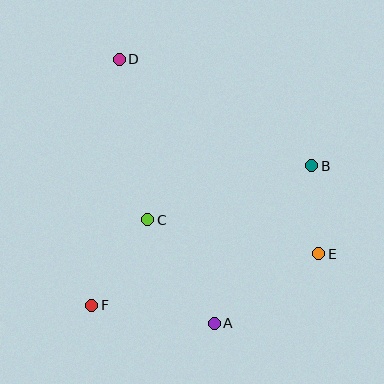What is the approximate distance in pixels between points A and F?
The distance between A and F is approximately 124 pixels.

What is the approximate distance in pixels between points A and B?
The distance between A and B is approximately 185 pixels.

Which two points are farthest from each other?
Points A and D are farthest from each other.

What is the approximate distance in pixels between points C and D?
The distance between C and D is approximately 163 pixels.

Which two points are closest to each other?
Points B and E are closest to each other.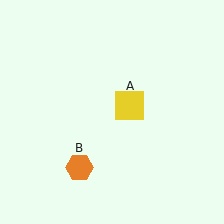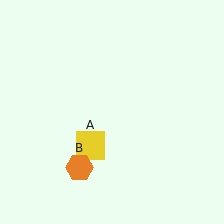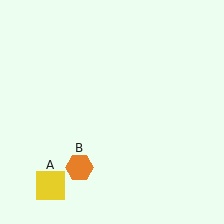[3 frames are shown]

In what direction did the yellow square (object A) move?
The yellow square (object A) moved down and to the left.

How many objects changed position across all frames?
1 object changed position: yellow square (object A).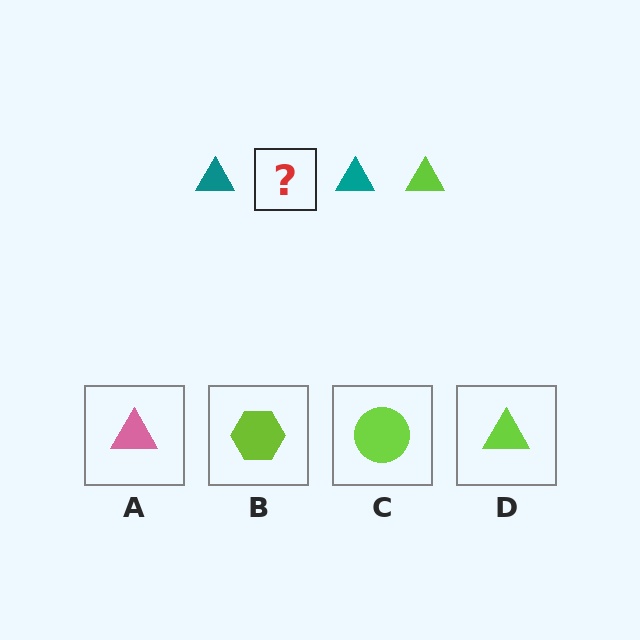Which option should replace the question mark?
Option D.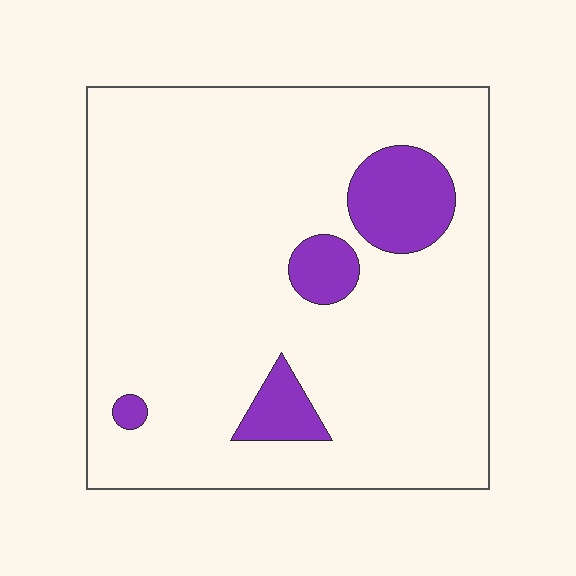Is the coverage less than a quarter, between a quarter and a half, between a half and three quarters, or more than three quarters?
Less than a quarter.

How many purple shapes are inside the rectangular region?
4.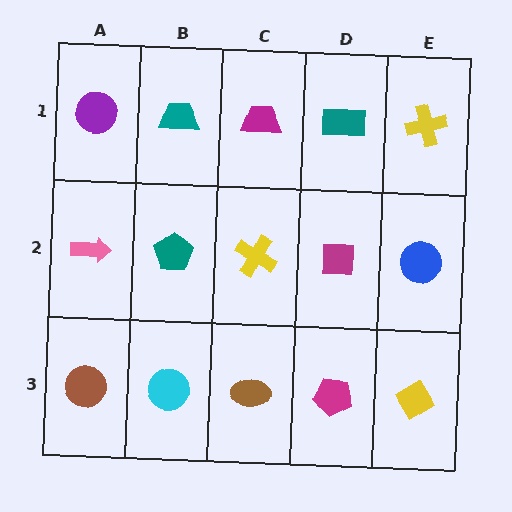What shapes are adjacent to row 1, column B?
A teal pentagon (row 2, column B), a purple circle (row 1, column A), a magenta trapezoid (row 1, column C).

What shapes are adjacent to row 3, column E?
A blue circle (row 2, column E), a magenta pentagon (row 3, column D).